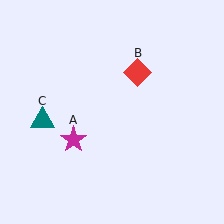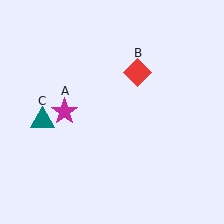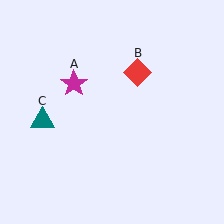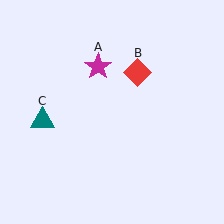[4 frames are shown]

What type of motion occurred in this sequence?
The magenta star (object A) rotated clockwise around the center of the scene.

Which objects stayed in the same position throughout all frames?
Red diamond (object B) and teal triangle (object C) remained stationary.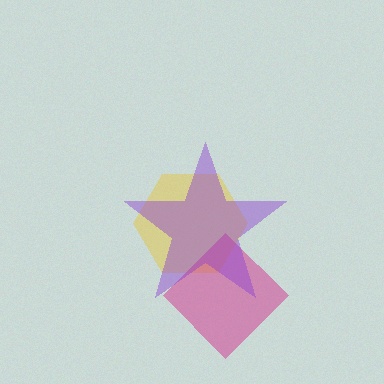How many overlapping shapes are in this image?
There are 3 overlapping shapes in the image.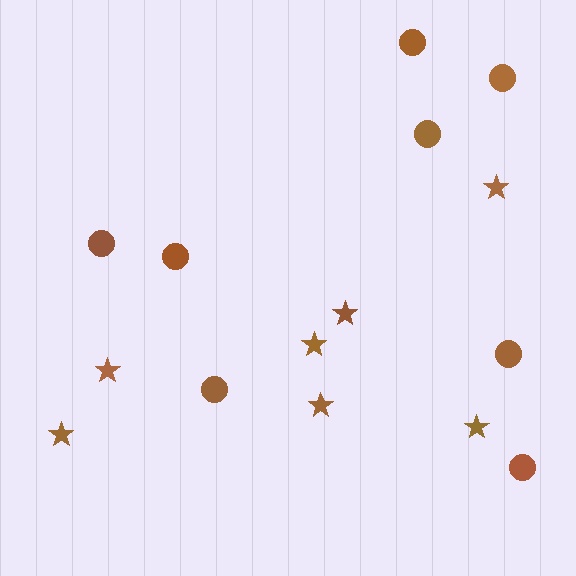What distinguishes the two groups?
There are 2 groups: one group of stars (7) and one group of circles (8).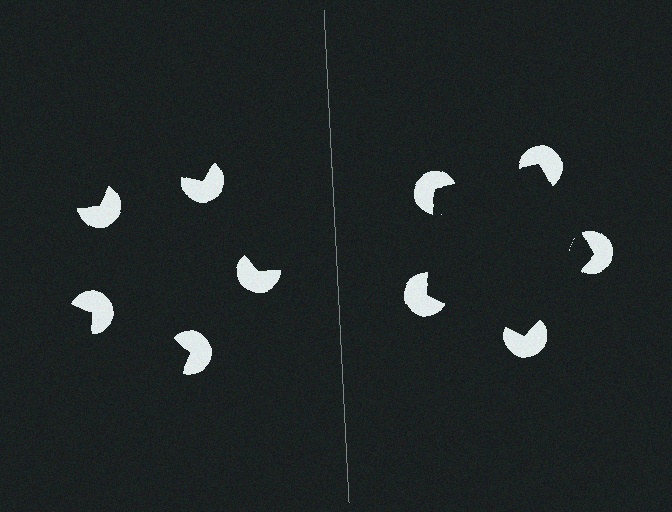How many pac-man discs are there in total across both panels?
10 — 5 on each side.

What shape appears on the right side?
An illusory pentagon.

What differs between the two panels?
The pac-man discs are positioned identically on both sides; only the wedge orientations differ. On the right they align to a pentagon; on the left they are misaligned.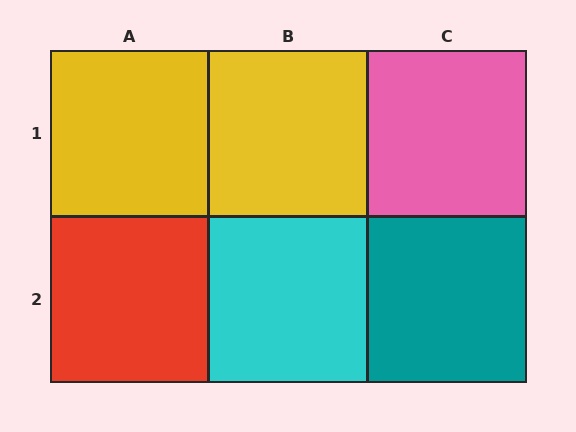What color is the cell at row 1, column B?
Yellow.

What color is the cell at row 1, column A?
Yellow.